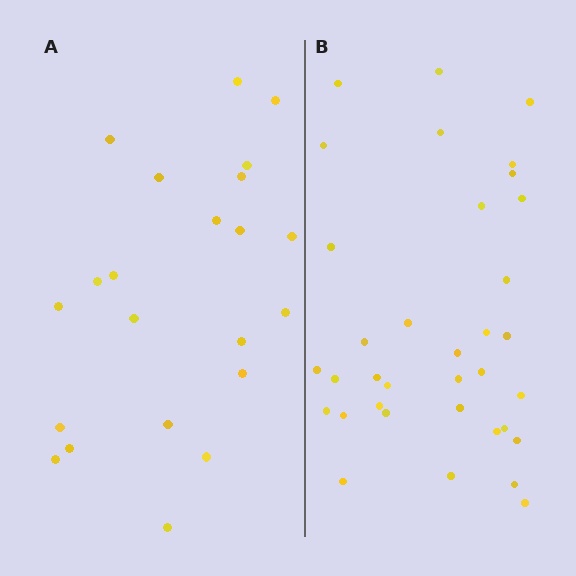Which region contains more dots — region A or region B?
Region B (the right region) has more dots.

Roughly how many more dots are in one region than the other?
Region B has approximately 15 more dots than region A.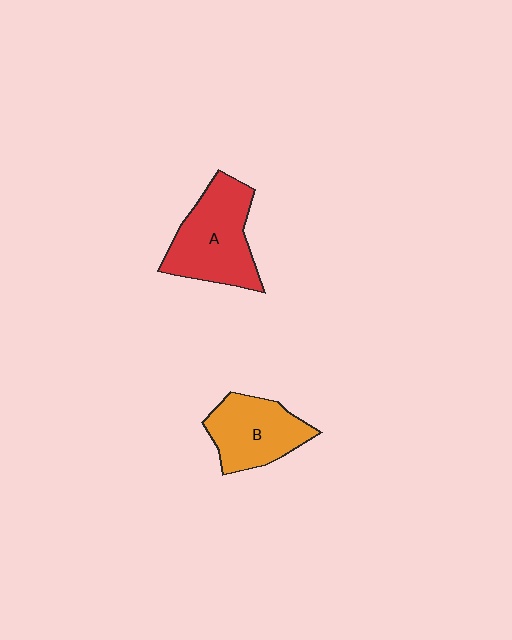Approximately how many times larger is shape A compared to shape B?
Approximately 1.3 times.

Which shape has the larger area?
Shape A (red).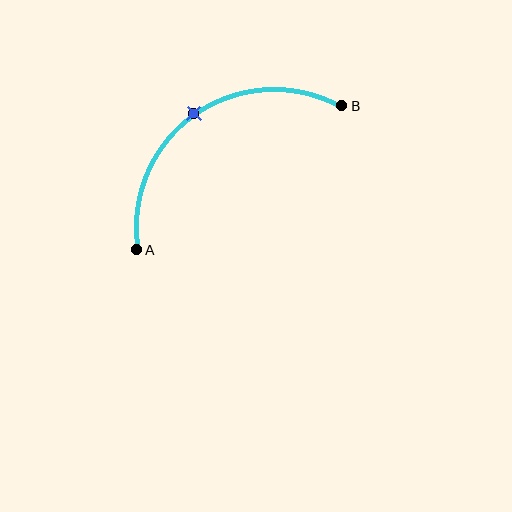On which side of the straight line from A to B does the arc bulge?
The arc bulges above and to the left of the straight line connecting A and B.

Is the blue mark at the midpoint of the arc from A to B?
Yes. The blue mark lies on the arc at equal arc-length from both A and B — it is the arc midpoint.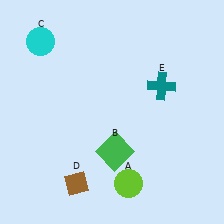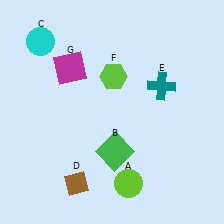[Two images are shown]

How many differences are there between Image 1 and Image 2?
There are 2 differences between the two images.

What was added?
A lime hexagon (F), a magenta square (G) were added in Image 2.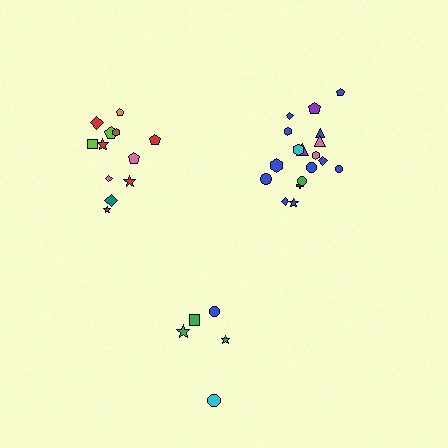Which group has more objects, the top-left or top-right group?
The top-right group.